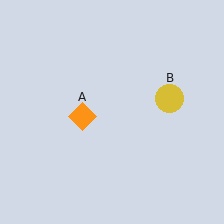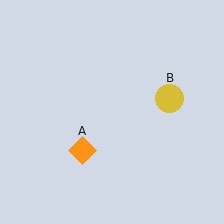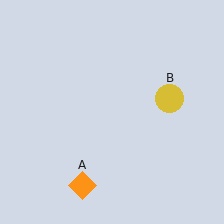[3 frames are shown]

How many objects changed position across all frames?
1 object changed position: orange diamond (object A).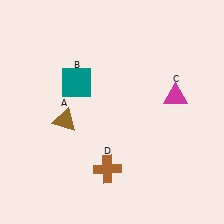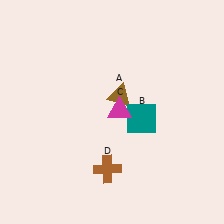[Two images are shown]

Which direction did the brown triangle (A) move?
The brown triangle (A) moved right.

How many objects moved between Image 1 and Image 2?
3 objects moved between the two images.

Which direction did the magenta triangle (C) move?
The magenta triangle (C) moved left.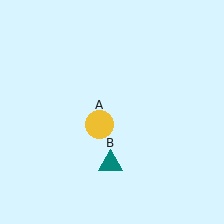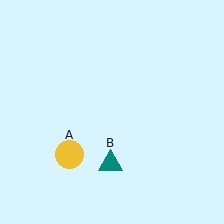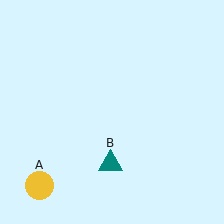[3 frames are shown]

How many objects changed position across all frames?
1 object changed position: yellow circle (object A).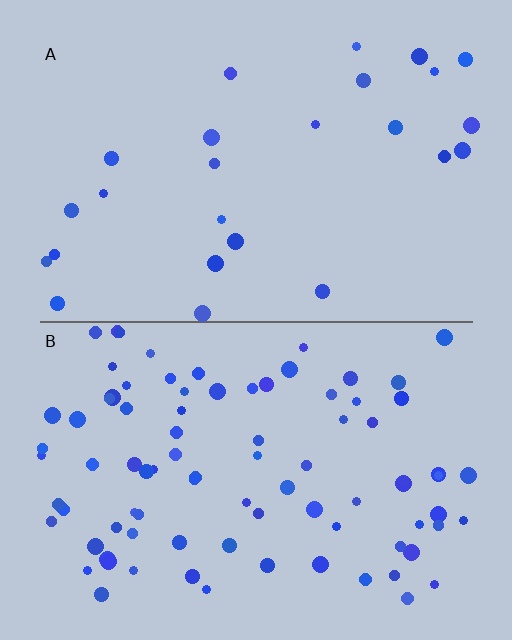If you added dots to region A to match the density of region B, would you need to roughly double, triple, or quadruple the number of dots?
Approximately triple.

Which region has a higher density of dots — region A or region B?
B (the bottom).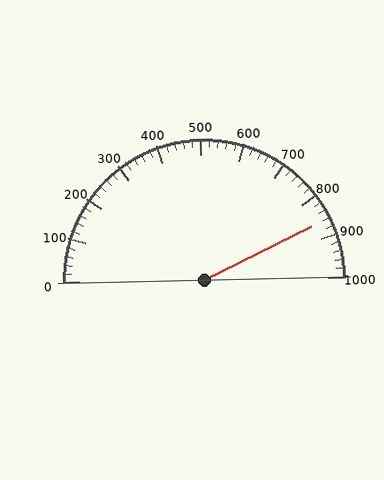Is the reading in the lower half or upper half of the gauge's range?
The reading is in the upper half of the range (0 to 1000).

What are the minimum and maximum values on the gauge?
The gauge ranges from 0 to 1000.